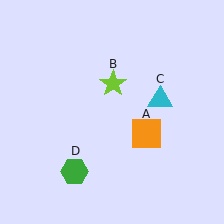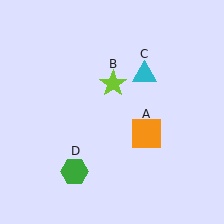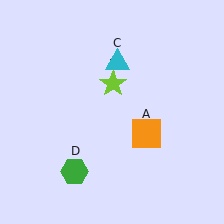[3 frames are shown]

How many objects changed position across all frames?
1 object changed position: cyan triangle (object C).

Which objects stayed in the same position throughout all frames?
Orange square (object A) and lime star (object B) and green hexagon (object D) remained stationary.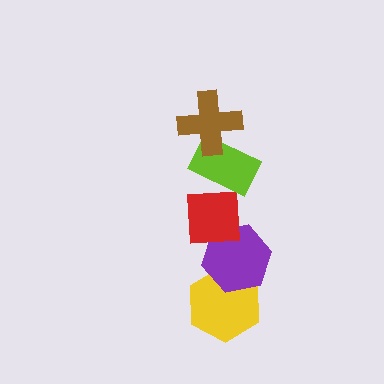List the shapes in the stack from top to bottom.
From top to bottom: the brown cross, the lime rectangle, the red square, the purple hexagon, the yellow hexagon.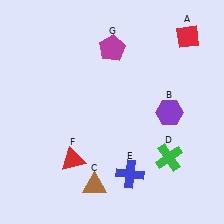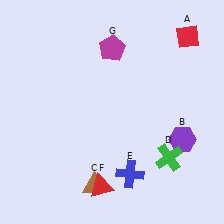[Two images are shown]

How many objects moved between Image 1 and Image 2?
2 objects moved between the two images.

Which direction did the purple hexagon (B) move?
The purple hexagon (B) moved down.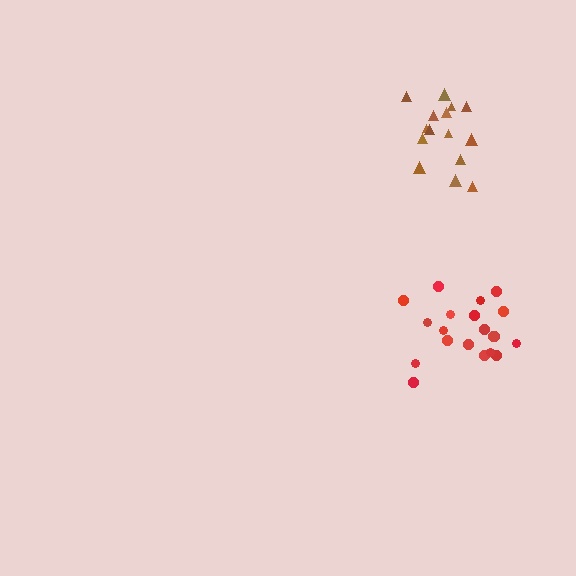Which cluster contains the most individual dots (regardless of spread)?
Red (20).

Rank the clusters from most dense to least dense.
red, brown.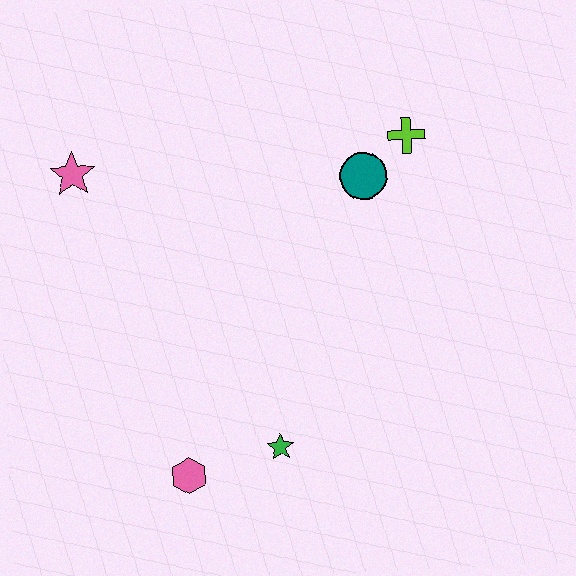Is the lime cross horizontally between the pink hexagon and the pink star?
No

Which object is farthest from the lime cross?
The pink hexagon is farthest from the lime cross.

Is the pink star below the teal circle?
No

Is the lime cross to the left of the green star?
No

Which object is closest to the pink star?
The teal circle is closest to the pink star.